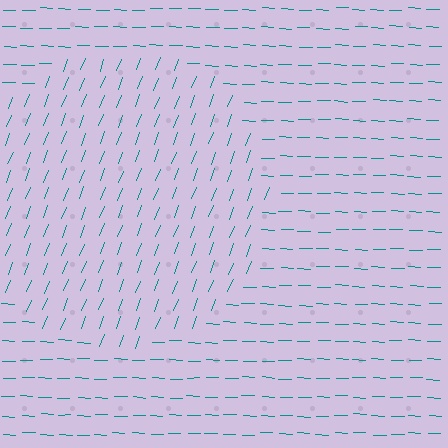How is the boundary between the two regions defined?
The boundary is defined purely by a change in line orientation (approximately 71 degrees difference). All lines are the same color and thickness.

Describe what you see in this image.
The image is filled with small teal line segments. A circle region in the image has lines oriented differently from the surrounding lines, creating a visible texture boundary.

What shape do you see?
I see a circle.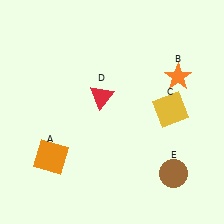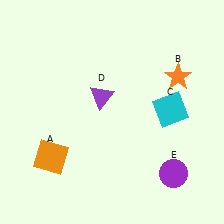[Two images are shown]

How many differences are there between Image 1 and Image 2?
There are 3 differences between the two images.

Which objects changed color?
C changed from yellow to cyan. D changed from red to purple. E changed from brown to purple.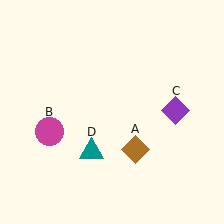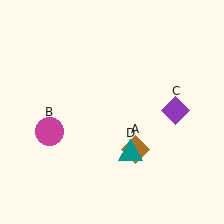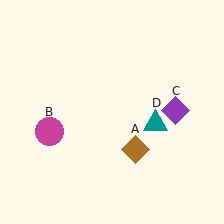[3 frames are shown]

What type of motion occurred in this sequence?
The teal triangle (object D) rotated counterclockwise around the center of the scene.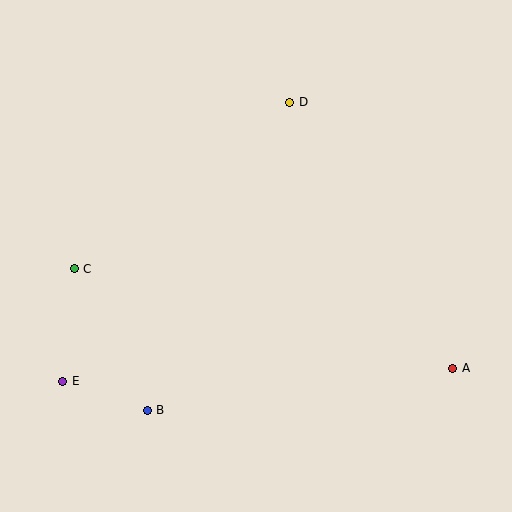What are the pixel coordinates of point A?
Point A is at (453, 368).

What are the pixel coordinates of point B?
Point B is at (147, 410).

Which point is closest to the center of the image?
Point D at (290, 102) is closest to the center.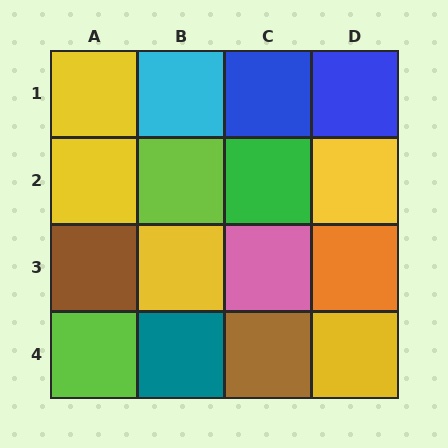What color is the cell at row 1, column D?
Blue.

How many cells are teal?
1 cell is teal.